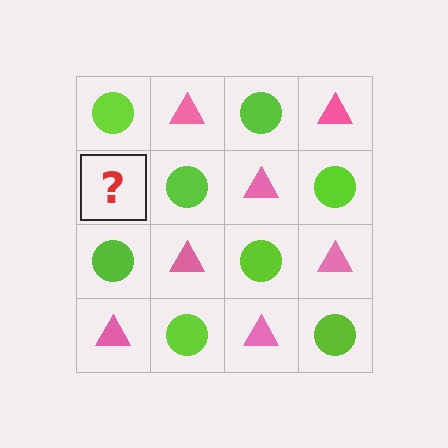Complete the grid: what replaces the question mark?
The question mark should be replaced with a pink triangle.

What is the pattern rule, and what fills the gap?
The rule is that it alternates lime circle and pink triangle in a checkerboard pattern. The gap should be filled with a pink triangle.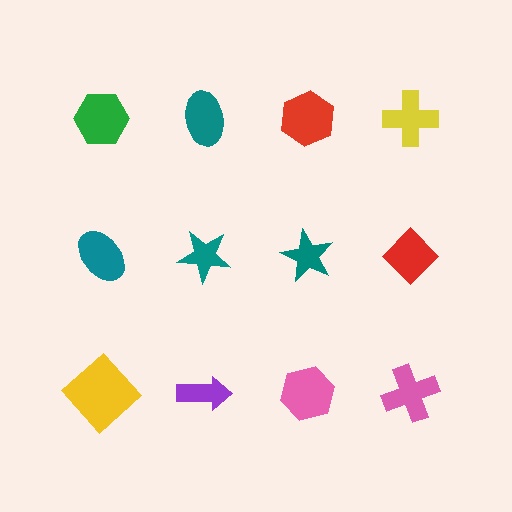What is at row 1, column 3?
A red hexagon.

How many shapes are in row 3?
4 shapes.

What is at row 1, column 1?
A green hexagon.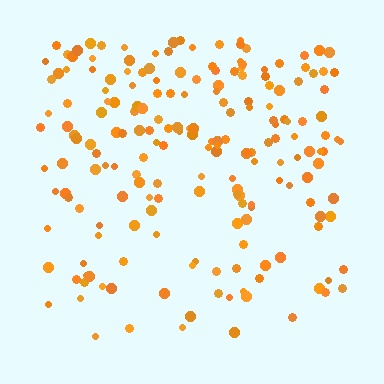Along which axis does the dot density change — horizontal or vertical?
Vertical.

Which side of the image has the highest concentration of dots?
The top.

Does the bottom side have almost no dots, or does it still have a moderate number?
Still a moderate number, just noticeably fewer than the top.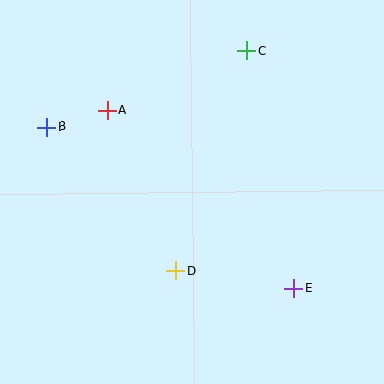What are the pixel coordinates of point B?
Point B is at (47, 127).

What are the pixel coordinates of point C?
Point C is at (247, 51).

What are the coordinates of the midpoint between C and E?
The midpoint between C and E is at (271, 170).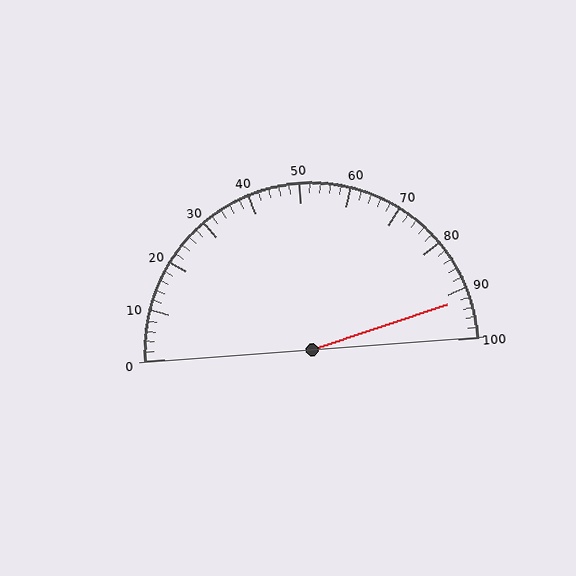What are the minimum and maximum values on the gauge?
The gauge ranges from 0 to 100.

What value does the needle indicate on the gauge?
The needle indicates approximately 92.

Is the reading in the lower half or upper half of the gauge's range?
The reading is in the upper half of the range (0 to 100).